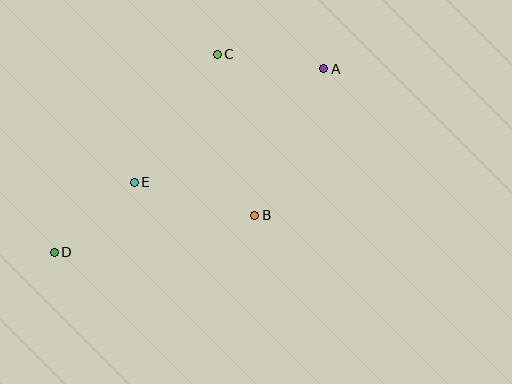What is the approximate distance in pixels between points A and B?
The distance between A and B is approximately 162 pixels.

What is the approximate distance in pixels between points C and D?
The distance between C and D is approximately 257 pixels.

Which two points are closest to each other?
Points D and E are closest to each other.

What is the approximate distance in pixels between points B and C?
The distance between B and C is approximately 165 pixels.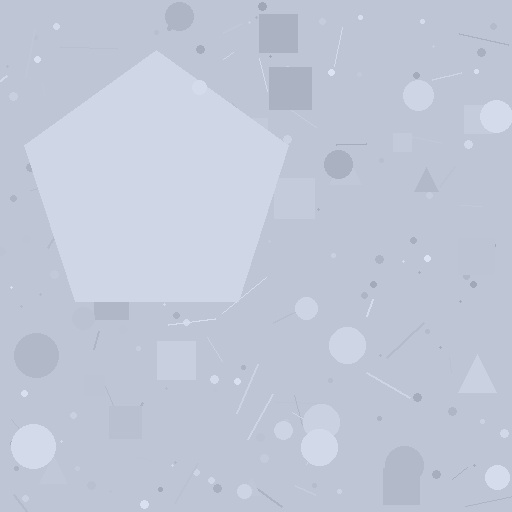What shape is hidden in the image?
A pentagon is hidden in the image.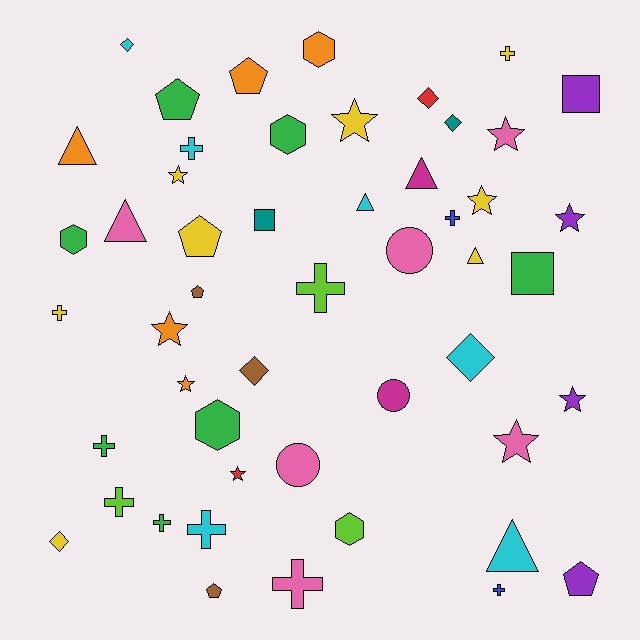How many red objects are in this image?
There are 2 red objects.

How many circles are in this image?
There are 3 circles.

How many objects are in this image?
There are 50 objects.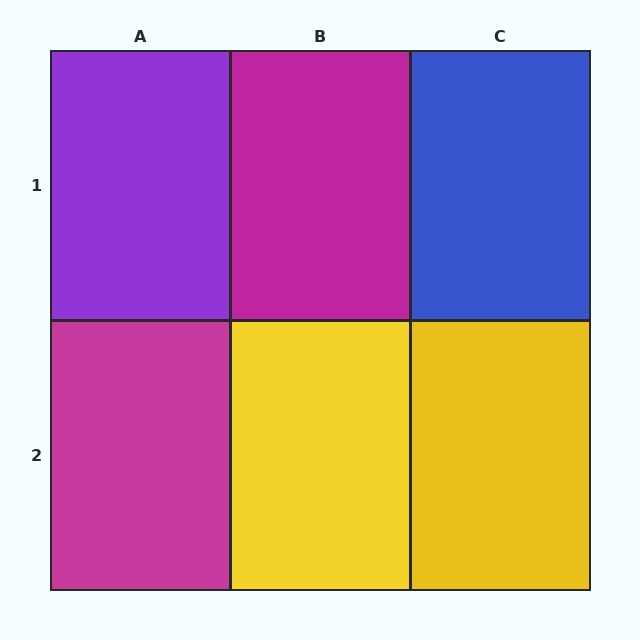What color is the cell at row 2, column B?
Yellow.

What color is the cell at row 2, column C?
Yellow.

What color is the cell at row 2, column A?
Magenta.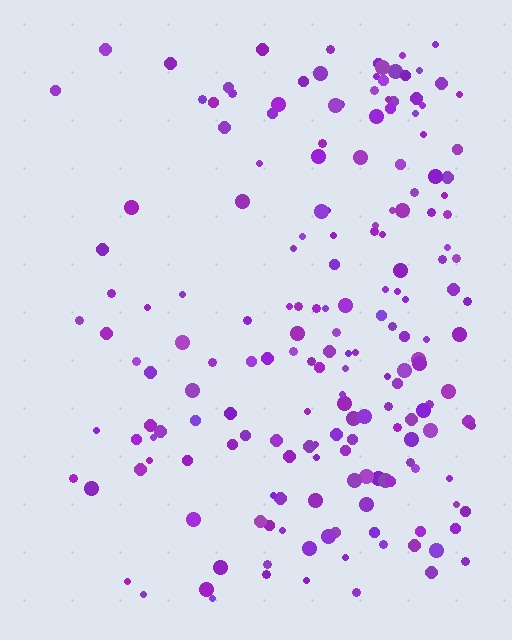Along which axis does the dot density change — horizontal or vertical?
Horizontal.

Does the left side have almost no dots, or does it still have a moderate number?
Still a moderate number, just noticeably fewer than the right.